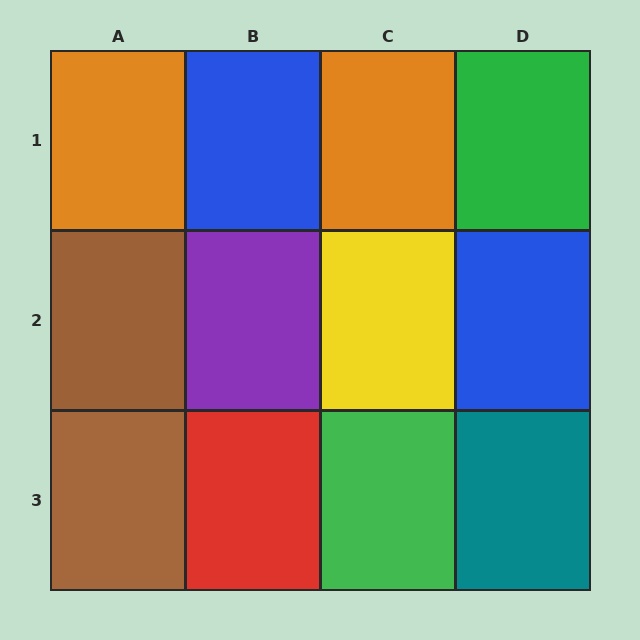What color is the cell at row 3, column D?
Teal.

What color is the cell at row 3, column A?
Brown.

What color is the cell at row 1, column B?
Blue.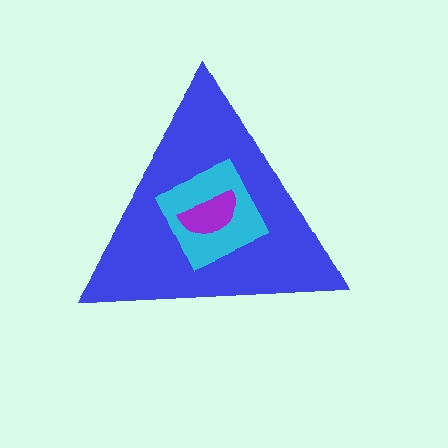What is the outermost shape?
The blue triangle.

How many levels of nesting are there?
3.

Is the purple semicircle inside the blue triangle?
Yes.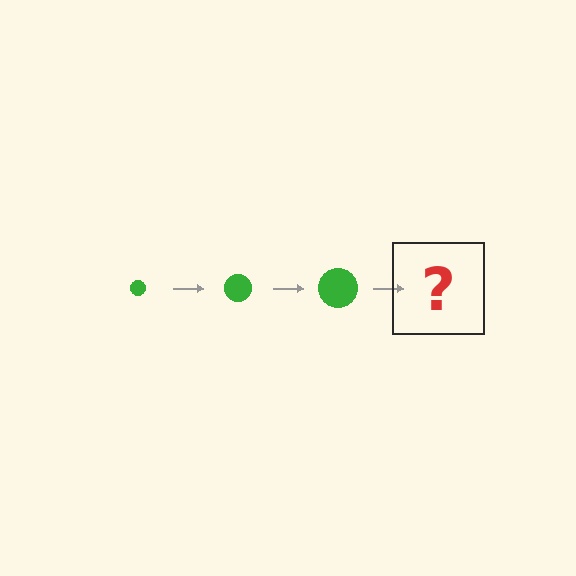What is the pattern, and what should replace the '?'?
The pattern is that the circle gets progressively larger each step. The '?' should be a green circle, larger than the previous one.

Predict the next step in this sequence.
The next step is a green circle, larger than the previous one.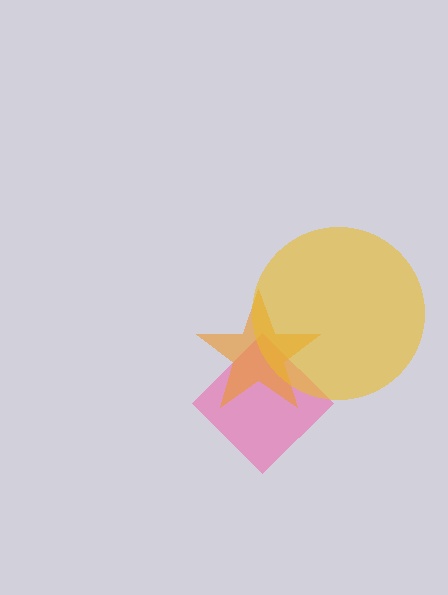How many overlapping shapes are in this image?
There are 3 overlapping shapes in the image.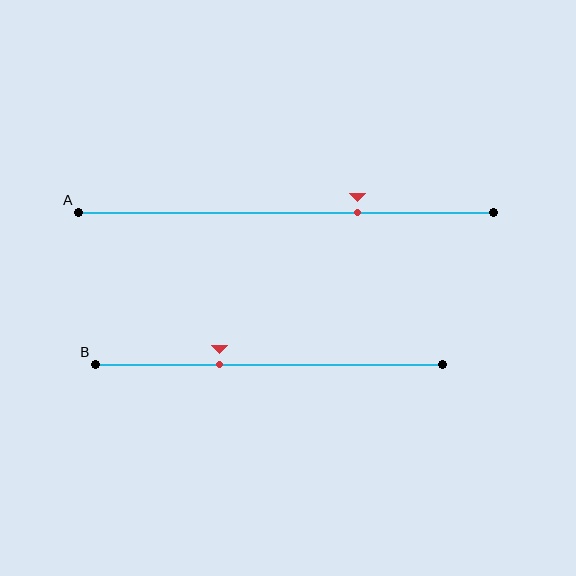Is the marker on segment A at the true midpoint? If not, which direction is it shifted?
No, the marker on segment A is shifted to the right by about 17% of the segment length.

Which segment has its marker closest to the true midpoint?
Segment B has its marker closest to the true midpoint.